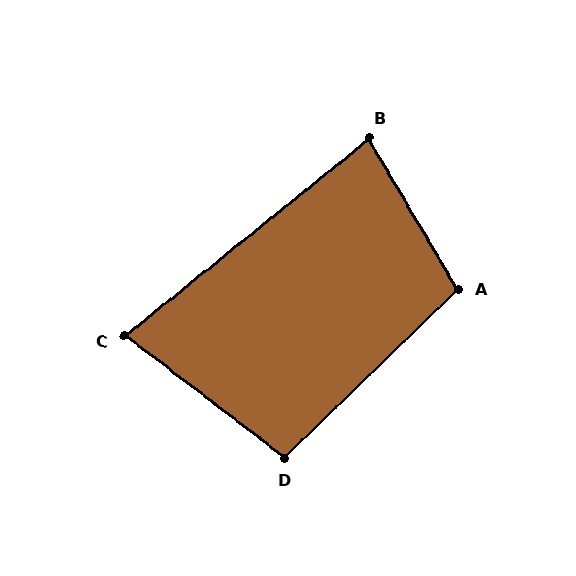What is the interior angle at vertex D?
Approximately 98 degrees (obtuse).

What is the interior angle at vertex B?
Approximately 82 degrees (acute).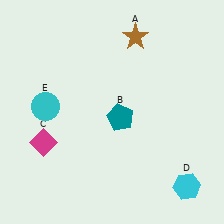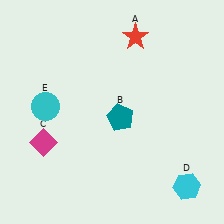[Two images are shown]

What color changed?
The star (A) changed from brown in Image 1 to red in Image 2.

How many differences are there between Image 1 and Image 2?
There is 1 difference between the two images.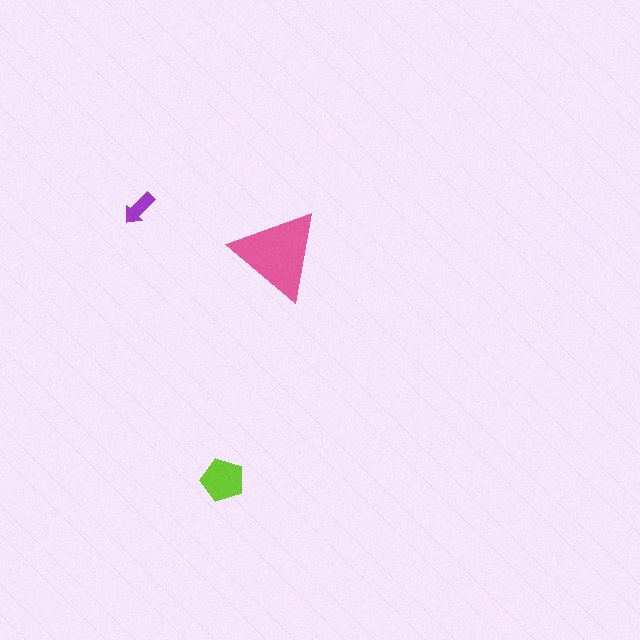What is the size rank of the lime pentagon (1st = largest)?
2nd.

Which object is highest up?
The purple arrow is topmost.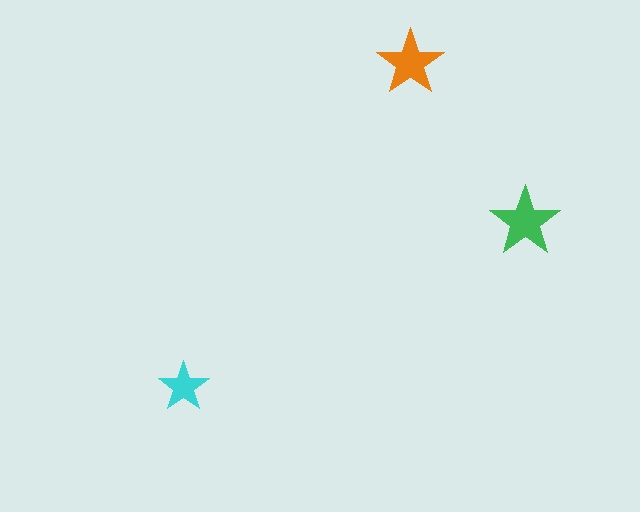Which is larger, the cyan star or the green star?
The green one.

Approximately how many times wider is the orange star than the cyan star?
About 1.5 times wider.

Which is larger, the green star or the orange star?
The green one.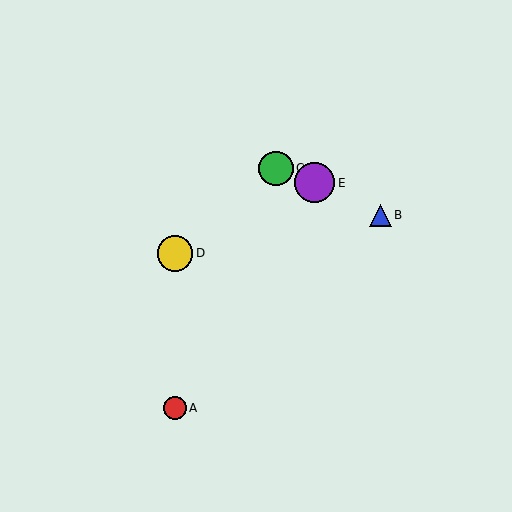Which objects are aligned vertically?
Objects A, D are aligned vertically.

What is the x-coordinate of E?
Object E is at x≈315.